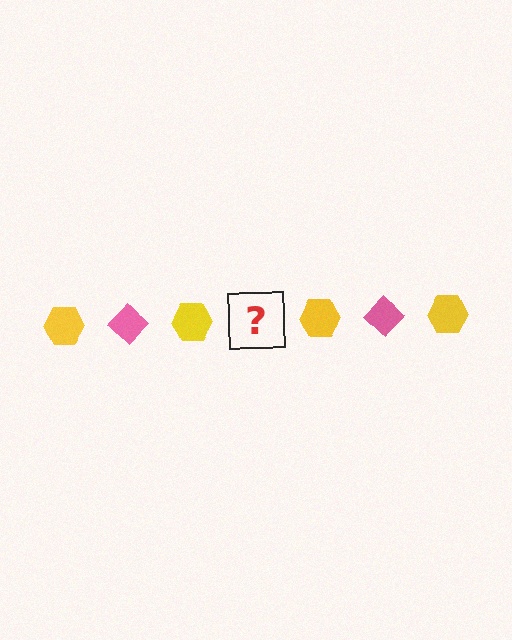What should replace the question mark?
The question mark should be replaced with a pink diamond.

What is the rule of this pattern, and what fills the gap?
The rule is that the pattern alternates between yellow hexagon and pink diamond. The gap should be filled with a pink diamond.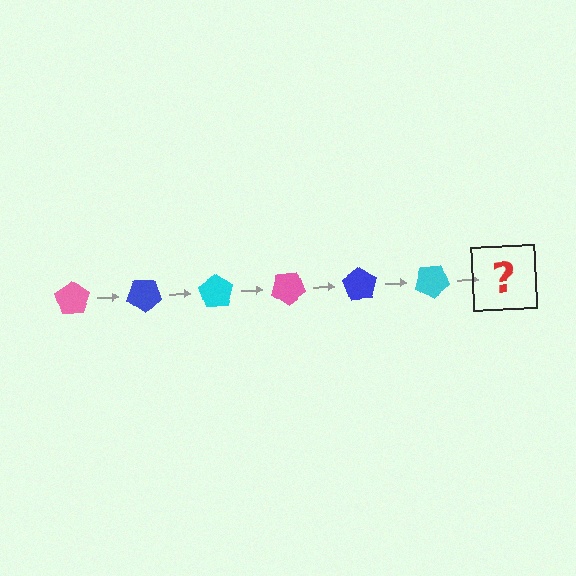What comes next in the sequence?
The next element should be a pink pentagon, rotated 210 degrees from the start.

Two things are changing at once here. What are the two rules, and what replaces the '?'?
The two rules are that it rotates 35 degrees each step and the color cycles through pink, blue, and cyan. The '?' should be a pink pentagon, rotated 210 degrees from the start.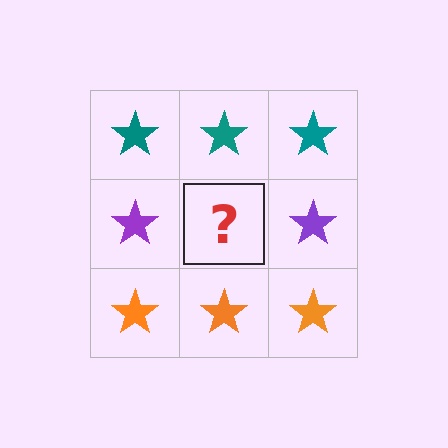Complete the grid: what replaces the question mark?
The question mark should be replaced with a purple star.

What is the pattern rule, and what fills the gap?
The rule is that each row has a consistent color. The gap should be filled with a purple star.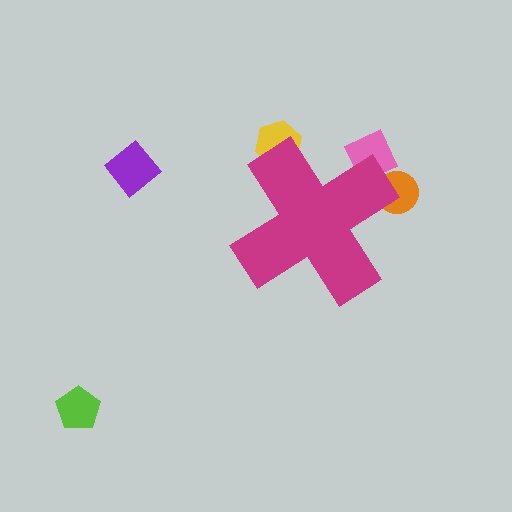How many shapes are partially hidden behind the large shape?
3 shapes are partially hidden.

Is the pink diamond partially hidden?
Yes, the pink diamond is partially hidden behind the magenta cross.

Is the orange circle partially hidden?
Yes, the orange circle is partially hidden behind the magenta cross.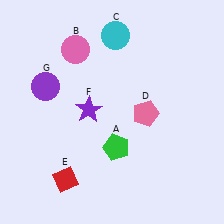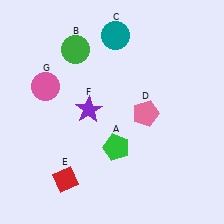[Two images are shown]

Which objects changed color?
B changed from pink to green. C changed from cyan to teal. G changed from purple to pink.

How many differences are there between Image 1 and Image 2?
There are 3 differences between the two images.